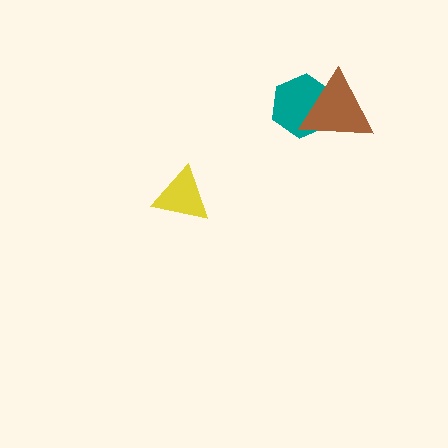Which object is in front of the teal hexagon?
The brown triangle is in front of the teal hexagon.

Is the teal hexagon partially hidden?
Yes, it is partially covered by another shape.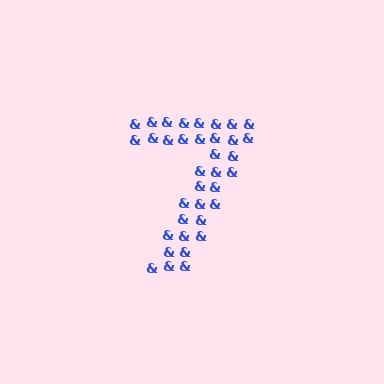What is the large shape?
The large shape is the digit 7.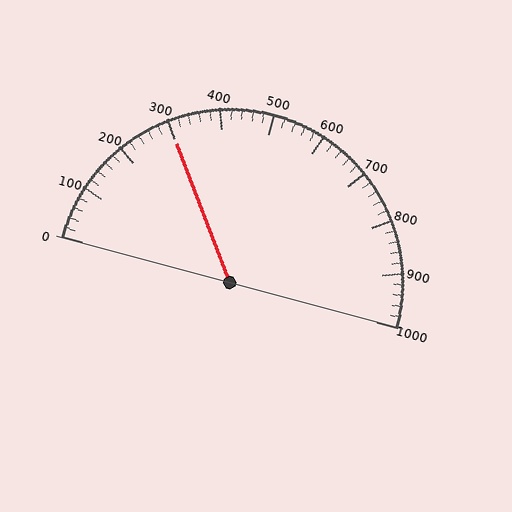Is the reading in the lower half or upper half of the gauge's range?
The reading is in the lower half of the range (0 to 1000).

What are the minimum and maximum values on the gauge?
The gauge ranges from 0 to 1000.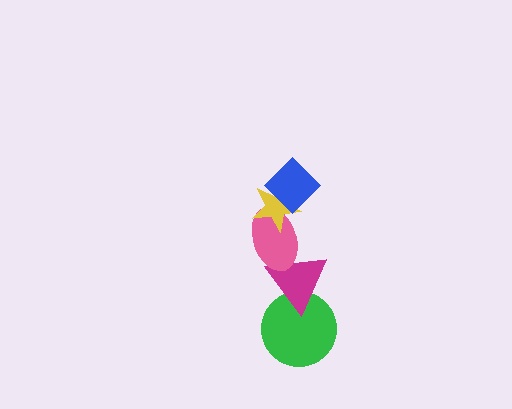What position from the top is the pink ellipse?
The pink ellipse is 3rd from the top.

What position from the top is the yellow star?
The yellow star is 2nd from the top.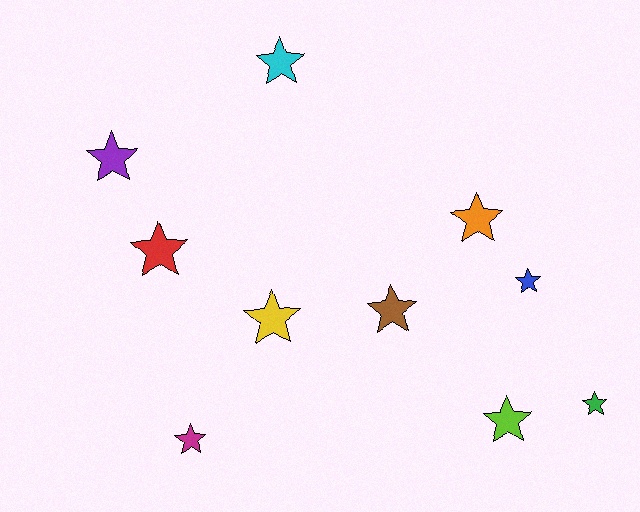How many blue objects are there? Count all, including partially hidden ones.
There is 1 blue object.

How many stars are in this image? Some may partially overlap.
There are 10 stars.